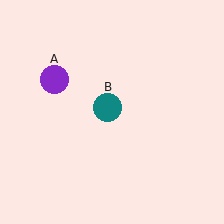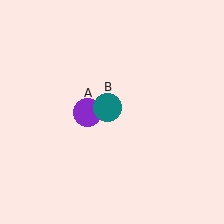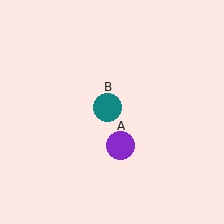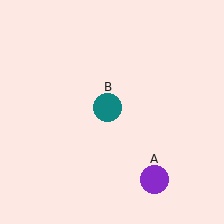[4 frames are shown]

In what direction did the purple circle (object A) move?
The purple circle (object A) moved down and to the right.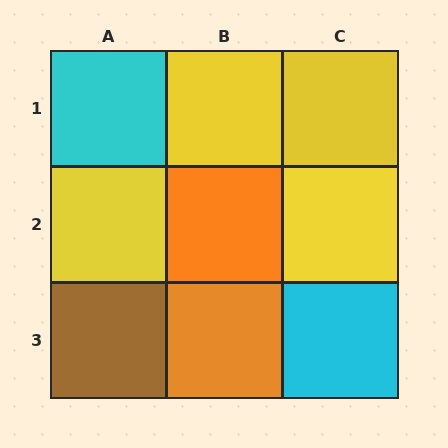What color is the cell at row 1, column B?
Yellow.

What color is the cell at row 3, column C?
Cyan.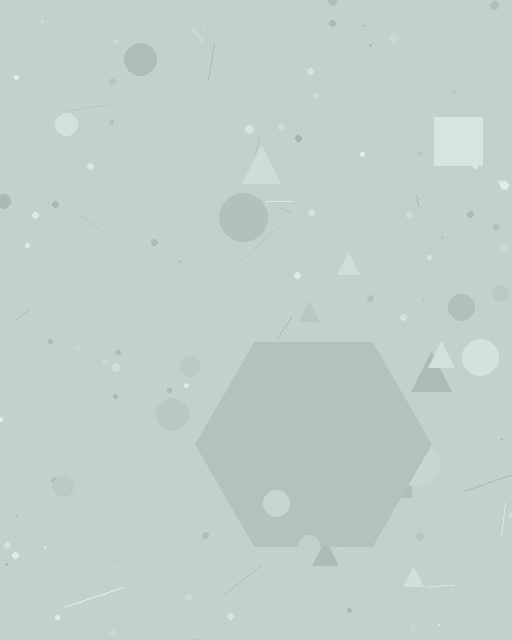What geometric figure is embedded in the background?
A hexagon is embedded in the background.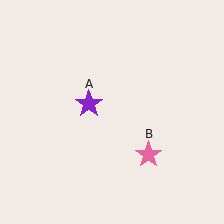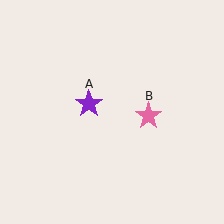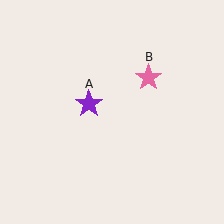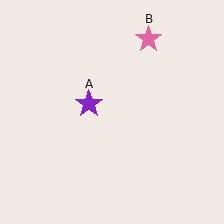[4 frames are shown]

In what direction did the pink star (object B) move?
The pink star (object B) moved up.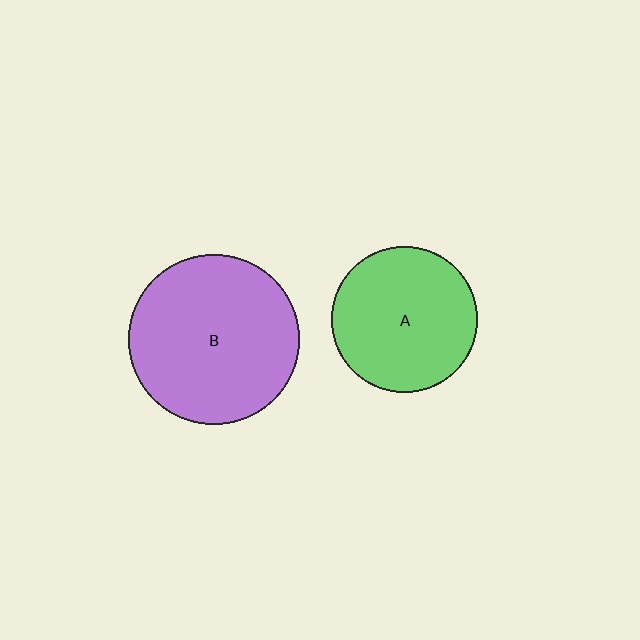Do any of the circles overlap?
No, none of the circles overlap.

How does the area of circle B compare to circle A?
Approximately 1.4 times.